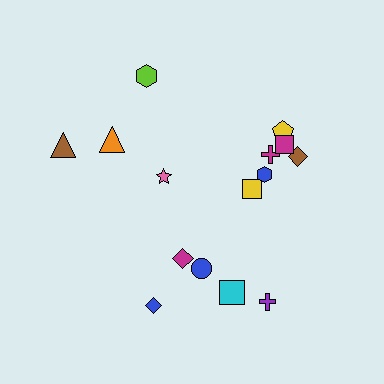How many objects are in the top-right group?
There are 6 objects.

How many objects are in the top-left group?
There are 4 objects.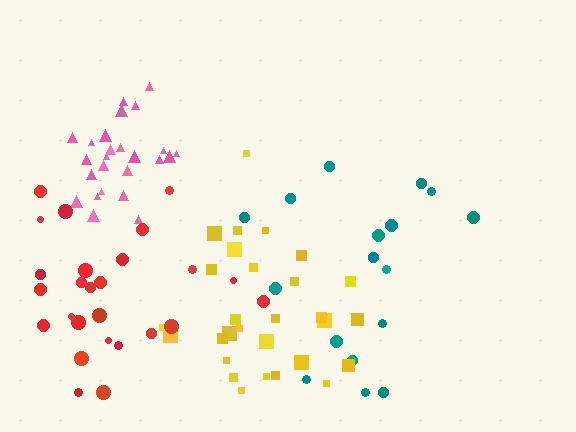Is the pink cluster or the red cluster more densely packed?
Pink.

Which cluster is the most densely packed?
Pink.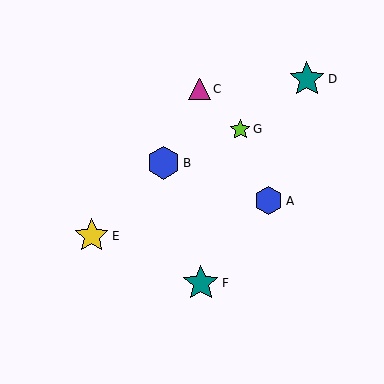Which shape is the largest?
The teal star (labeled F) is the largest.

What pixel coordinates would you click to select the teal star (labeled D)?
Click at (307, 79) to select the teal star D.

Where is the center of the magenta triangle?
The center of the magenta triangle is at (200, 89).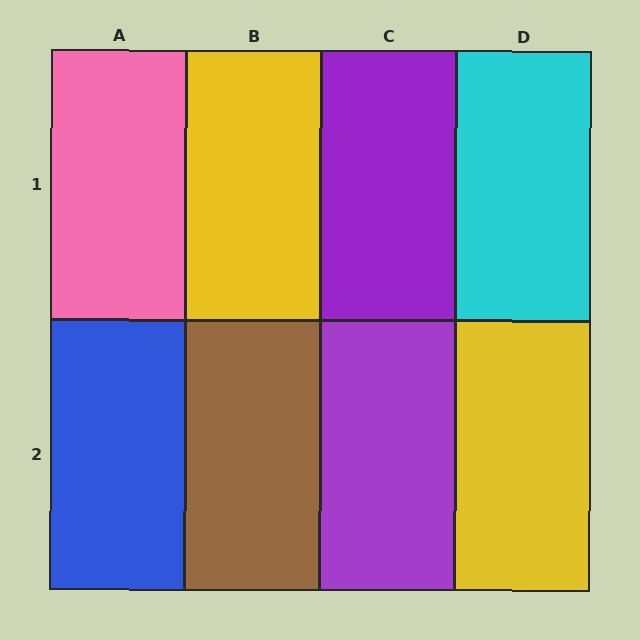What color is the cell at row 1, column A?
Pink.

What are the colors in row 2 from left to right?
Blue, brown, purple, yellow.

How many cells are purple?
2 cells are purple.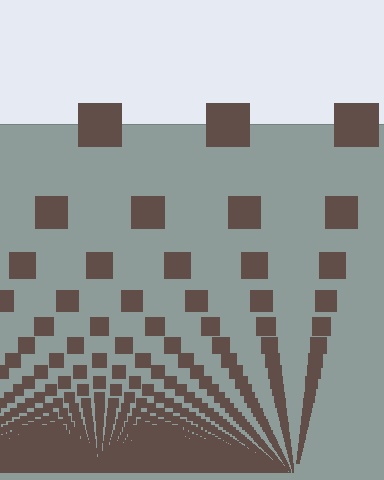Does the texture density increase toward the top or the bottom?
Density increases toward the bottom.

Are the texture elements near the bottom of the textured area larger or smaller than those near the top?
Smaller. The gradient is inverted — elements near the bottom are smaller and denser.